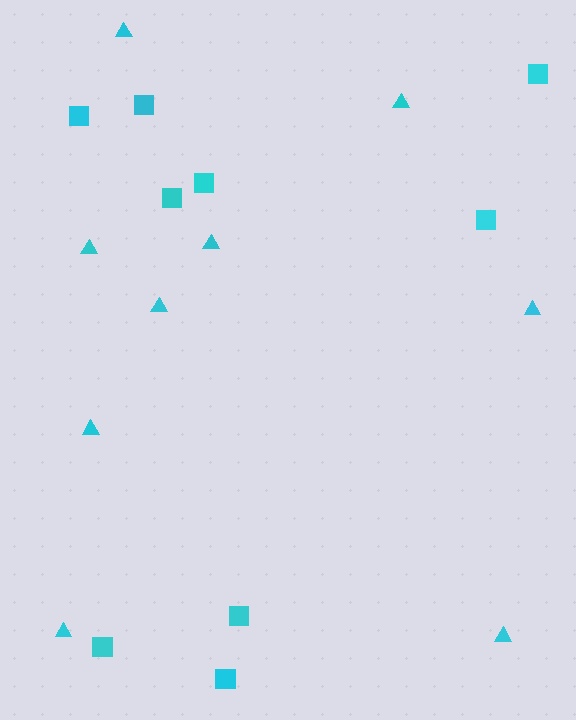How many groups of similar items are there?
There are 2 groups: one group of triangles (9) and one group of squares (9).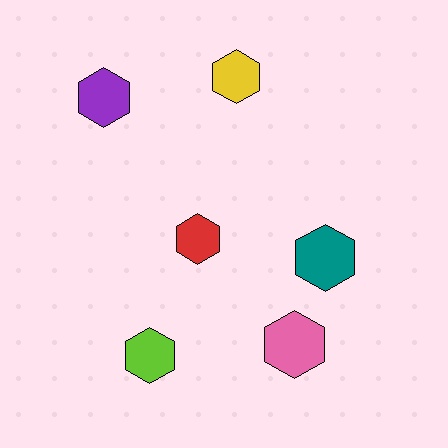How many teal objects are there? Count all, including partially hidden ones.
There is 1 teal object.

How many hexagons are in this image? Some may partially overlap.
There are 6 hexagons.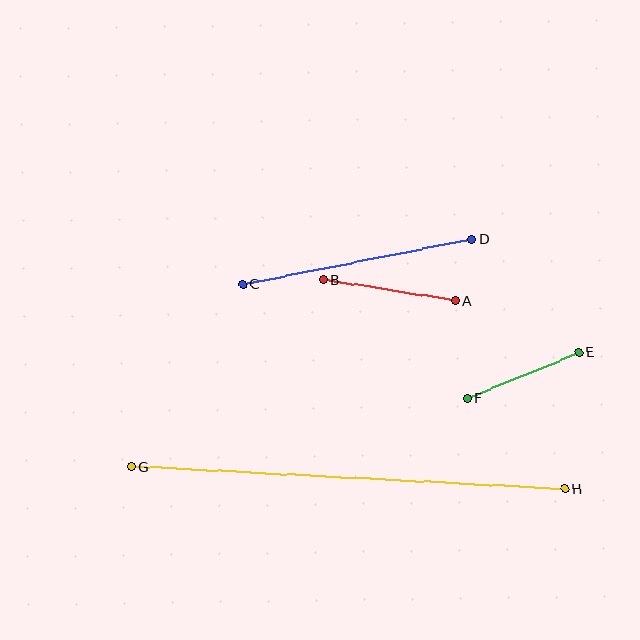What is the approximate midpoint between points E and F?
The midpoint is at approximately (523, 375) pixels.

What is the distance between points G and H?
The distance is approximately 434 pixels.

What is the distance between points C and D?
The distance is approximately 233 pixels.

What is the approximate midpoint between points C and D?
The midpoint is at approximately (357, 262) pixels.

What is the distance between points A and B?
The distance is approximately 133 pixels.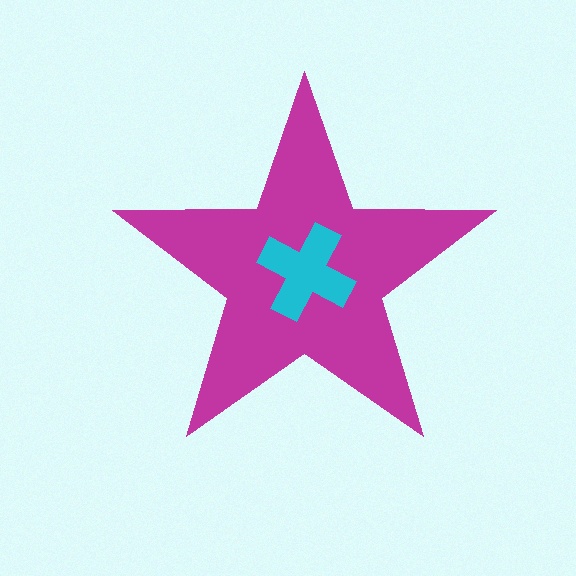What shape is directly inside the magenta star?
The cyan cross.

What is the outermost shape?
The magenta star.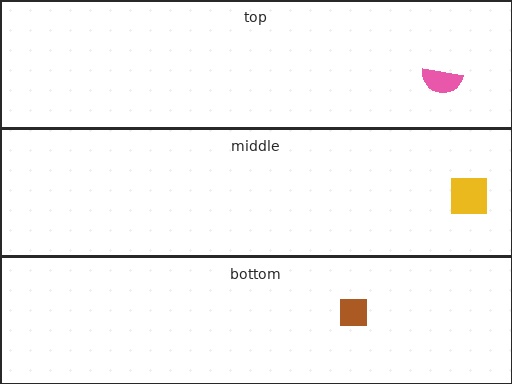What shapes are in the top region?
The pink semicircle.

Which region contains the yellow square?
The middle region.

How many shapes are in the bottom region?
1.